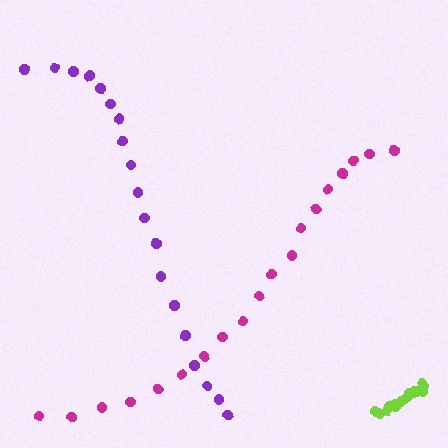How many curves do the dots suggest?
There are 3 distinct paths.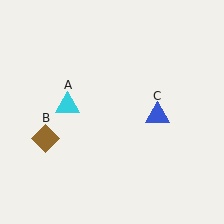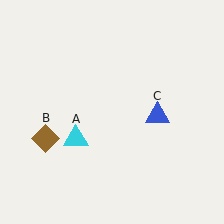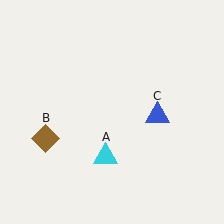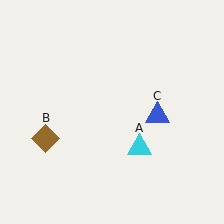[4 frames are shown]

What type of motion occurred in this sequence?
The cyan triangle (object A) rotated counterclockwise around the center of the scene.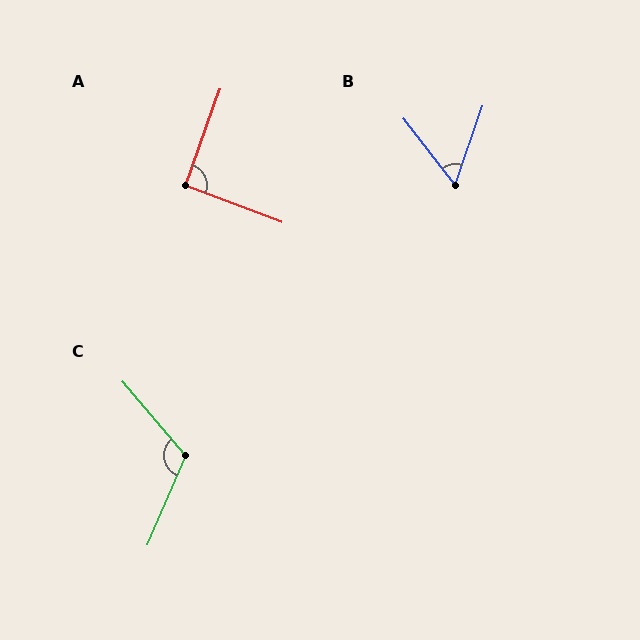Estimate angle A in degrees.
Approximately 91 degrees.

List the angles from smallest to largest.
B (57°), A (91°), C (116°).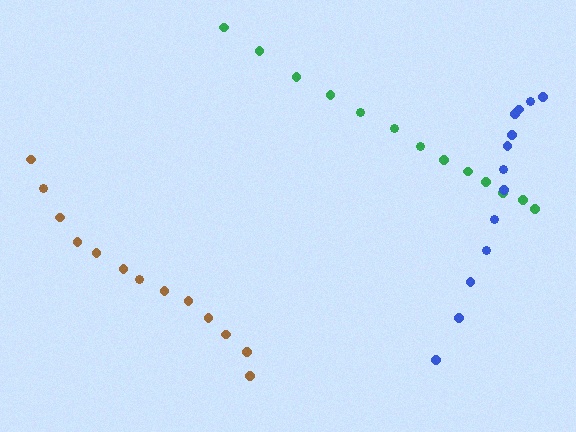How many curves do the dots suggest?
There are 3 distinct paths.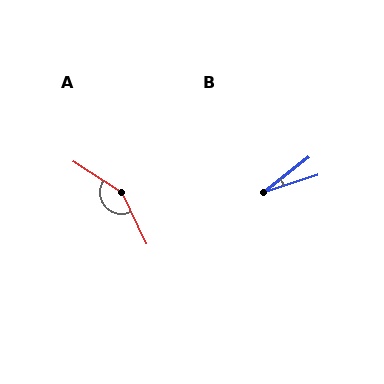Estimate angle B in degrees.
Approximately 20 degrees.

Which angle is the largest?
A, at approximately 148 degrees.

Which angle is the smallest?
B, at approximately 20 degrees.